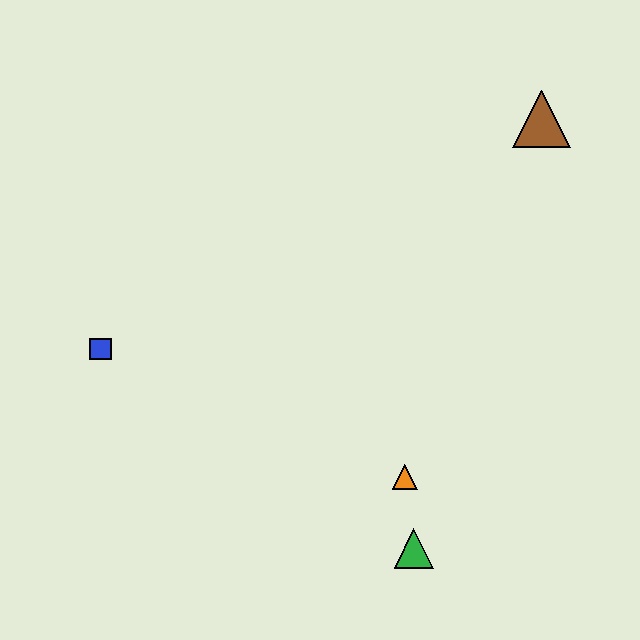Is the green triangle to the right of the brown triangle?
No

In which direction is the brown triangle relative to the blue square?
The brown triangle is to the right of the blue square.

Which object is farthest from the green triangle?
The brown triangle is farthest from the green triangle.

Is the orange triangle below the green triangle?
No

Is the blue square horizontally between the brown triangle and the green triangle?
No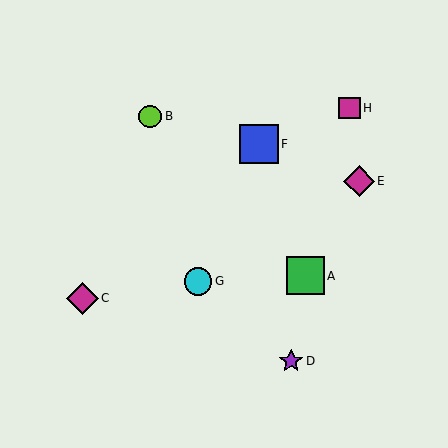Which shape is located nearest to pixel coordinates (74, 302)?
The magenta diamond (labeled C) at (82, 298) is nearest to that location.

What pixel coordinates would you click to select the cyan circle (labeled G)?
Click at (198, 281) to select the cyan circle G.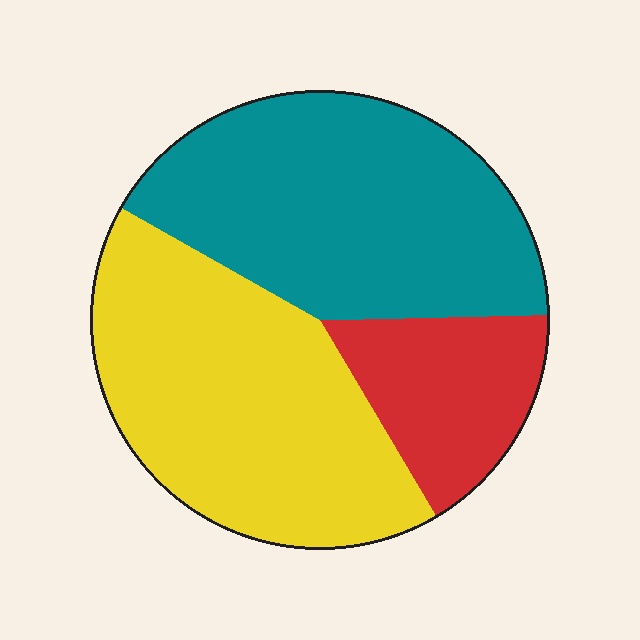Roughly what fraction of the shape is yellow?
Yellow covers around 40% of the shape.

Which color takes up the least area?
Red, at roughly 15%.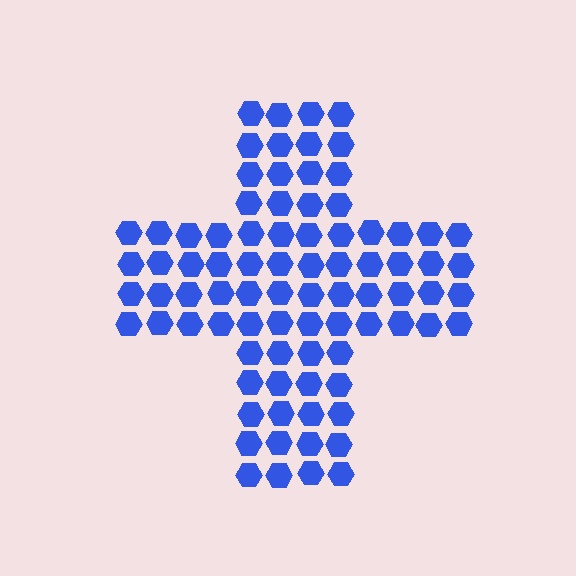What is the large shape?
The large shape is a cross.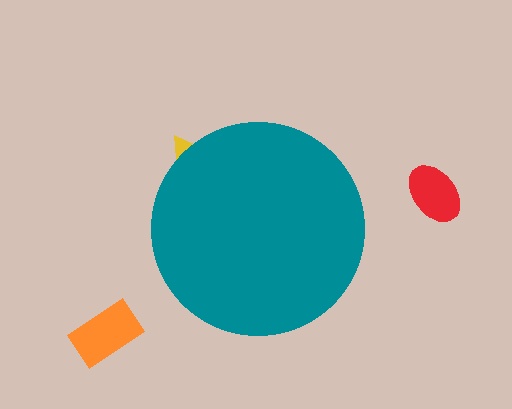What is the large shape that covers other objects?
A teal circle.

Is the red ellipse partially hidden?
No, the red ellipse is fully visible.